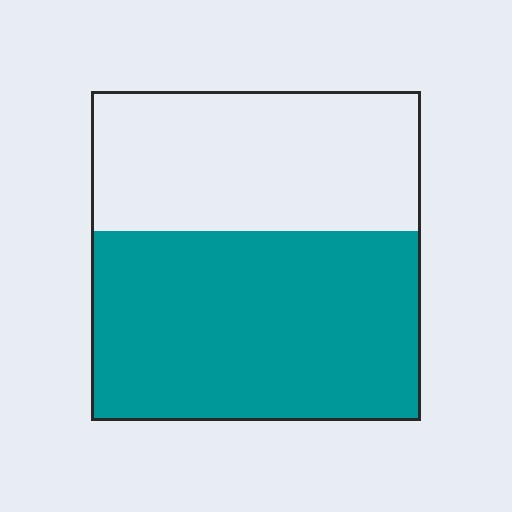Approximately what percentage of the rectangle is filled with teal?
Approximately 60%.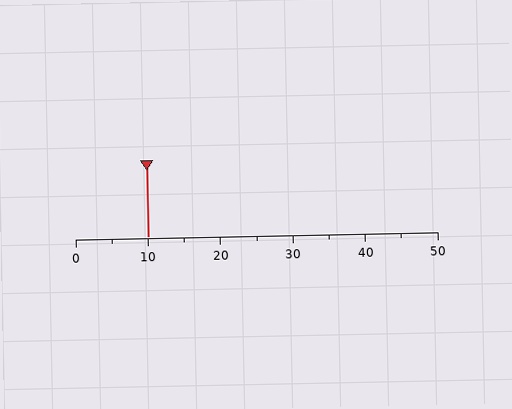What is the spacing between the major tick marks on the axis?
The major ticks are spaced 10 apart.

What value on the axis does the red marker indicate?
The marker indicates approximately 10.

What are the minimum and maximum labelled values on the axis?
The axis runs from 0 to 50.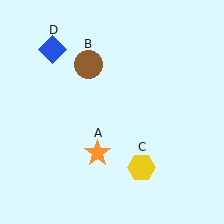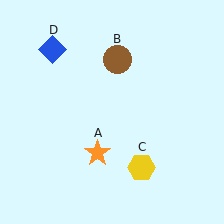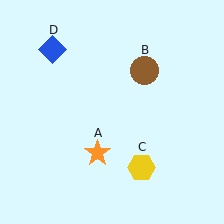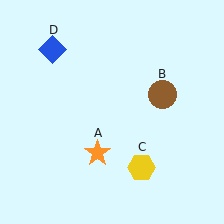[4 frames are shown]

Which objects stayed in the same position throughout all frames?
Orange star (object A) and yellow hexagon (object C) and blue diamond (object D) remained stationary.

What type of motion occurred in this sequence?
The brown circle (object B) rotated clockwise around the center of the scene.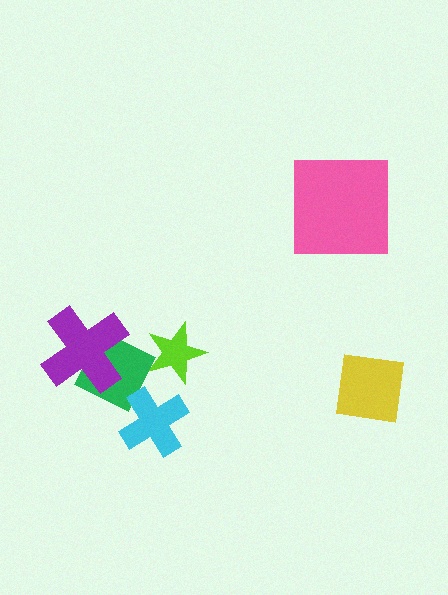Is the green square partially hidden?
Yes, it is partially covered by another shape.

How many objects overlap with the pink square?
0 objects overlap with the pink square.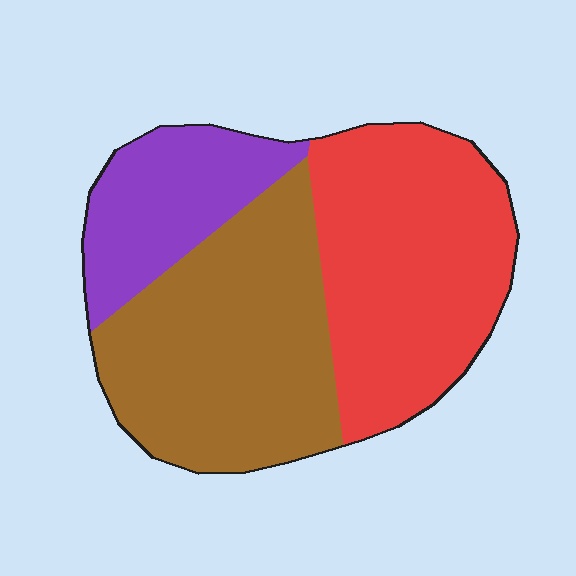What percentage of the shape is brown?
Brown covers 41% of the shape.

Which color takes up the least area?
Purple, at roughly 20%.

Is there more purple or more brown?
Brown.